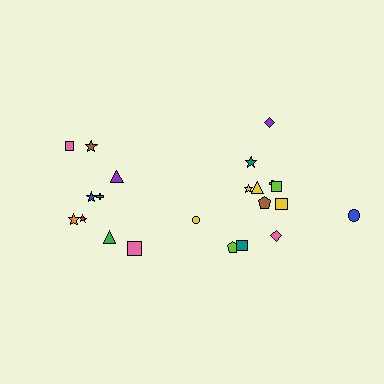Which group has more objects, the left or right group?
The right group.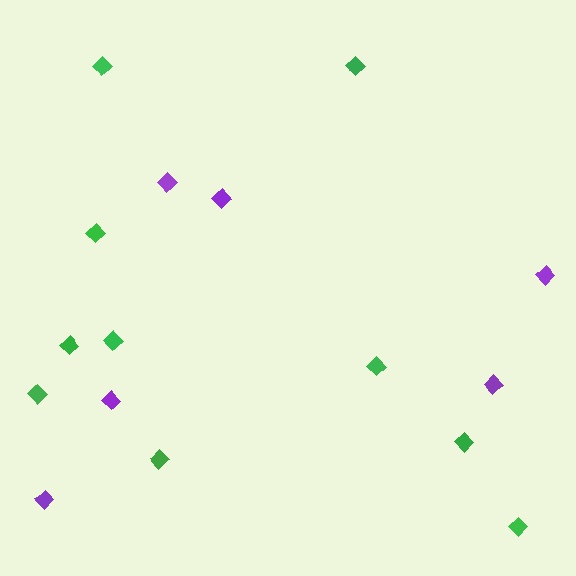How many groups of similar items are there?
There are 2 groups: one group of green diamonds (10) and one group of purple diamonds (6).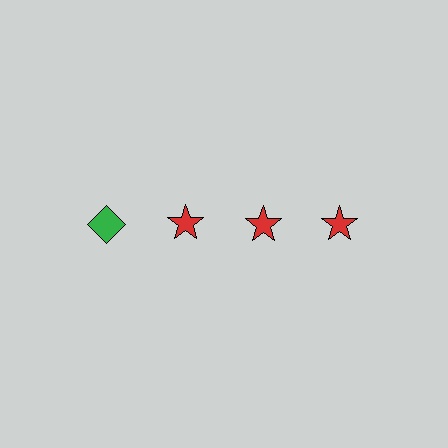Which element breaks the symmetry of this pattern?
The green diamond in the top row, leftmost column breaks the symmetry. All other shapes are red stars.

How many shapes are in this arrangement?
There are 4 shapes arranged in a grid pattern.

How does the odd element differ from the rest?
It differs in both color (green instead of red) and shape (diamond instead of star).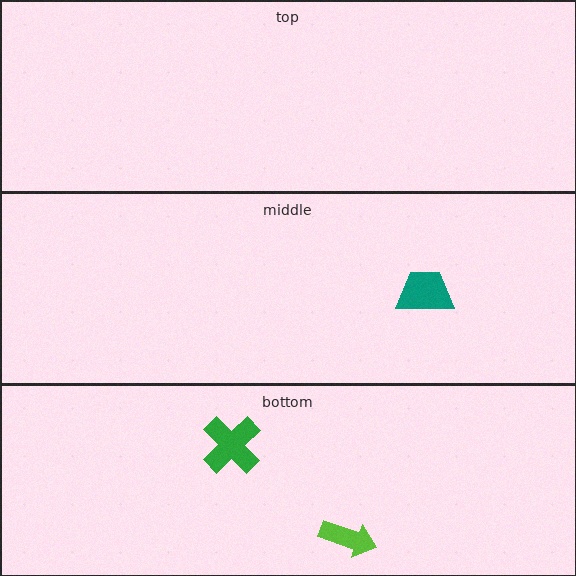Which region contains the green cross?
The bottom region.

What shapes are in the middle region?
The teal trapezoid.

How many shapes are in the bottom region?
2.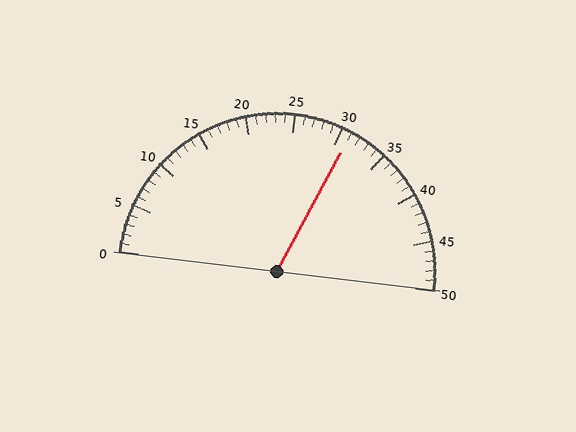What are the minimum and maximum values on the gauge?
The gauge ranges from 0 to 50.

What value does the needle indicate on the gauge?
The needle indicates approximately 31.